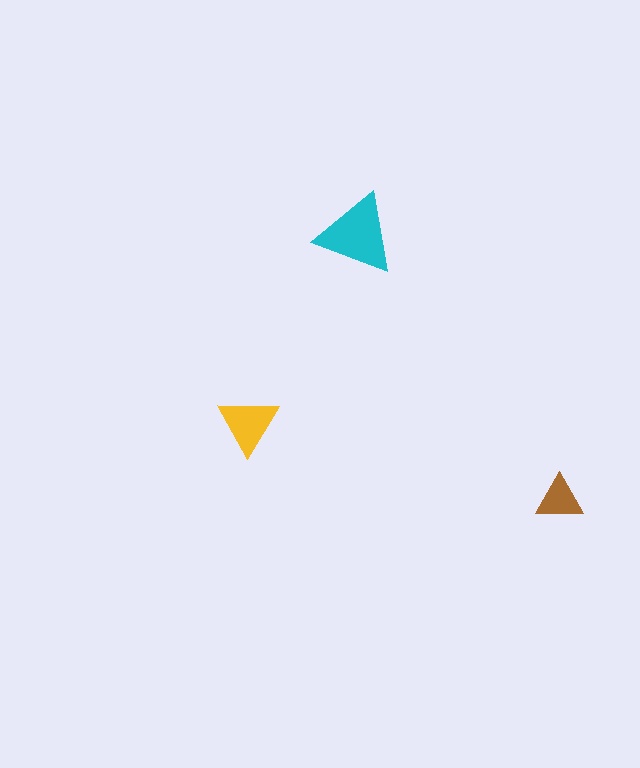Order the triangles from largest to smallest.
the cyan one, the yellow one, the brown one.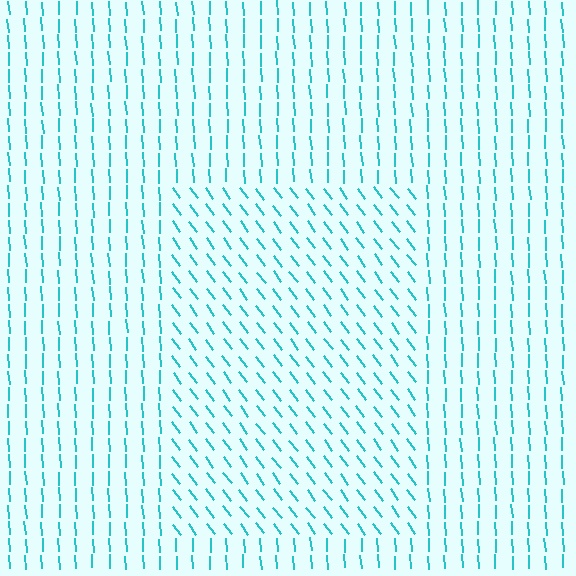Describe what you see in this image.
The image is filled with small cyan line segments. A rectangle region in the image has lines oriented differently from the surrounding lines, creating a visible texture boundary.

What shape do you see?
I see a rectangle.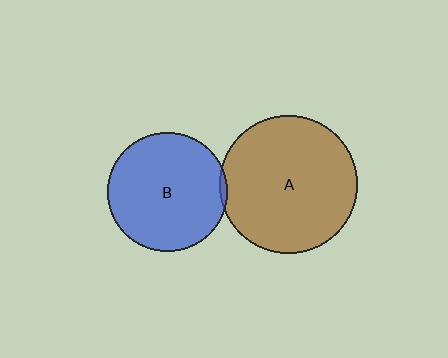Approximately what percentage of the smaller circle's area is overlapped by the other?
Approximately 5%.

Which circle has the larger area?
Circle A (brown).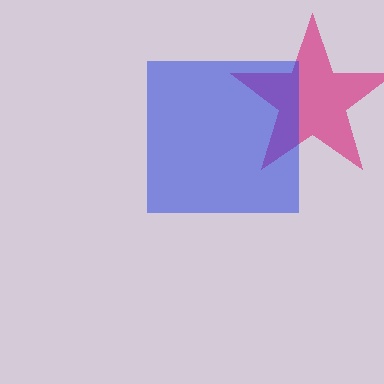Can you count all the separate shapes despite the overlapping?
Yes, there are 2 separate shapes.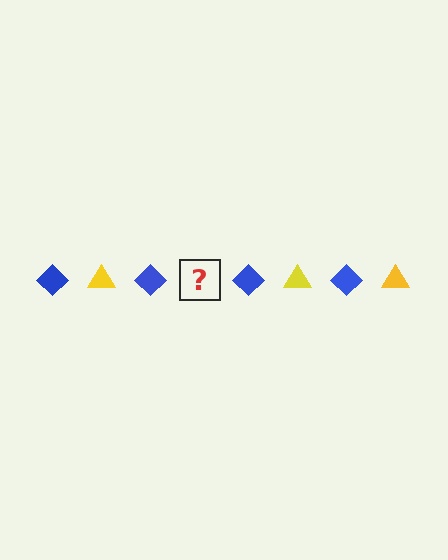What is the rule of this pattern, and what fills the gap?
The rule is that the pattern alternates between blue diamond and yellow triangle. The gap should be filled with a yellow triangle.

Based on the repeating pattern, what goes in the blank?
The blank should be a yellow triangle.